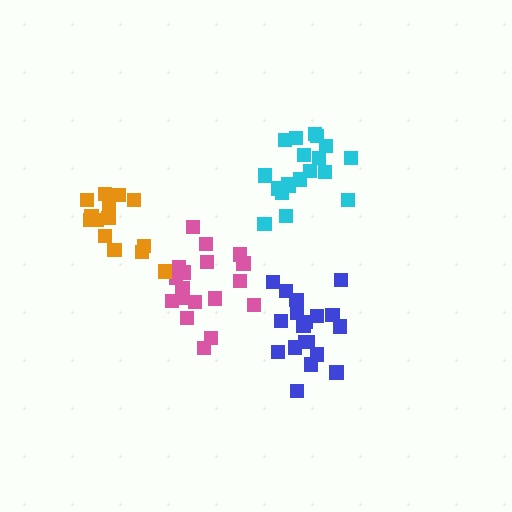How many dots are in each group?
Group 1: 19 dots, Group 2: 18 dots, Group 3: 19 dots, Group 4: 14 dots (70 total).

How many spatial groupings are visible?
There are 4 spatial groupings.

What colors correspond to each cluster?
The clusters are colored: blue, pink, cyan, orange.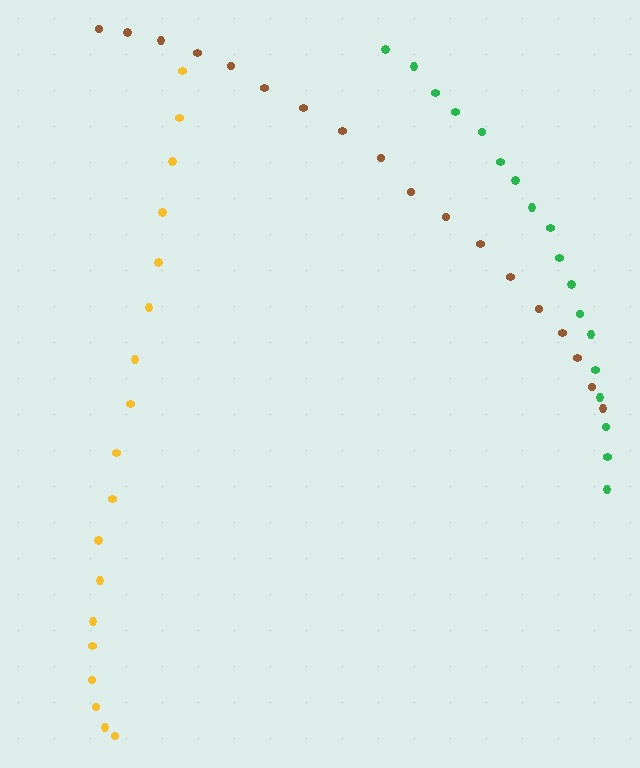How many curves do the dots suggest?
There are 3 distinct paths.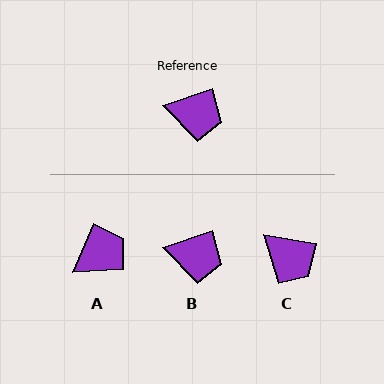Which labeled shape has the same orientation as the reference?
B.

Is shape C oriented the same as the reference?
No, it is off by about 27 degrees.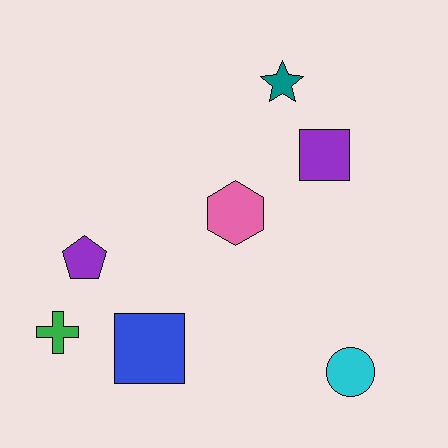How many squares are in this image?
There are 2 squares.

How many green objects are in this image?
There is 1 green object.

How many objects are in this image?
There are 7 objects.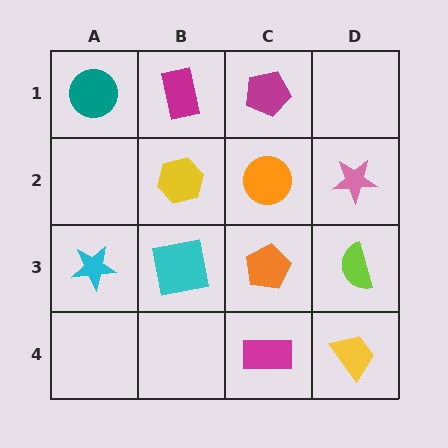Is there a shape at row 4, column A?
No, that cell is empty.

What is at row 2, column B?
A yellow hexagon.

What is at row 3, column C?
An orange pentagon.